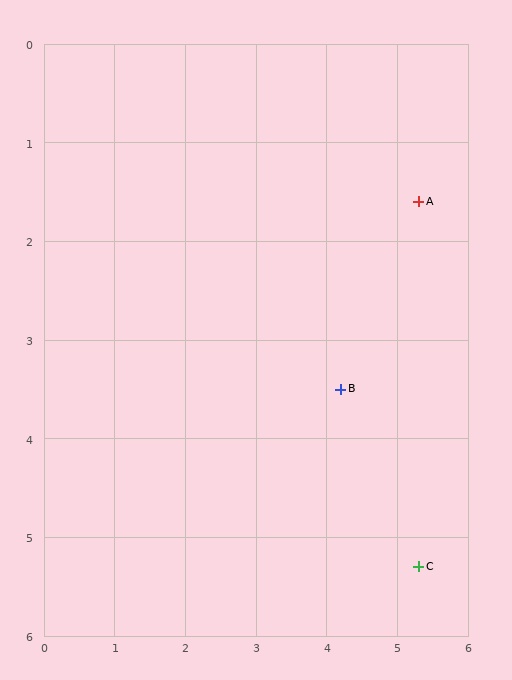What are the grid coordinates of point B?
Point B is at approximately (4.2, 3.5).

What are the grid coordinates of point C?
Point C is at approximately (5.3, 5.3).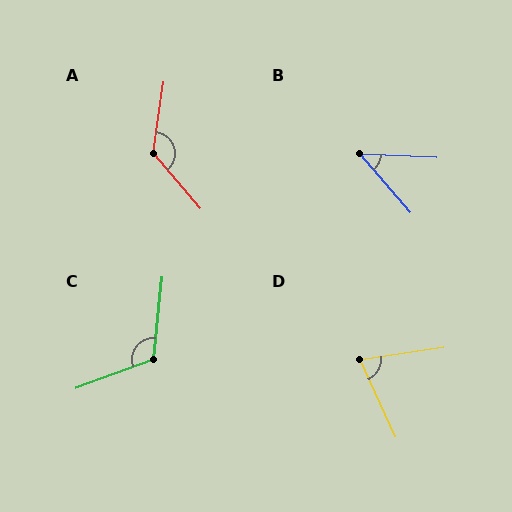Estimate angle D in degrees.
Approximately 73 degrees.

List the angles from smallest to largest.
B (47°), D (73°), C (116°), A (131°).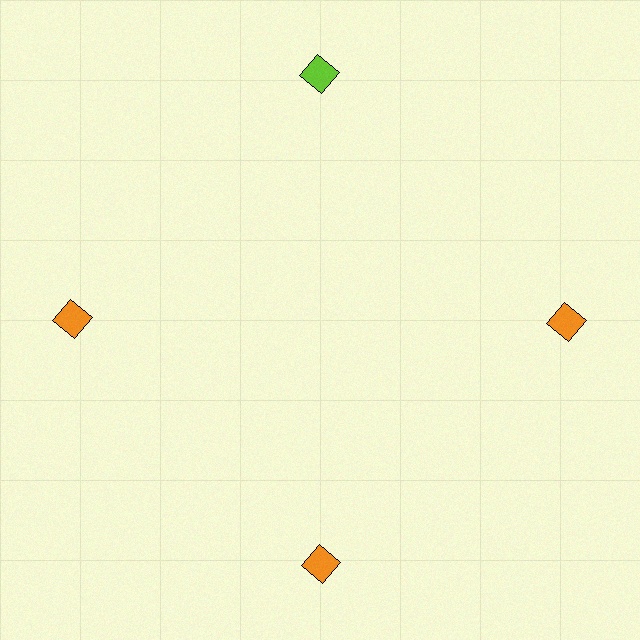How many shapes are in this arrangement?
There are 4 shapes arranged in a ring pattern.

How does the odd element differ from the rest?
It has a different color: lime instead of orange.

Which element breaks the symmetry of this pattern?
The lime diamond at roughly the 12 o'clock position breaks the symmetry. All other shapes are orange diamonds.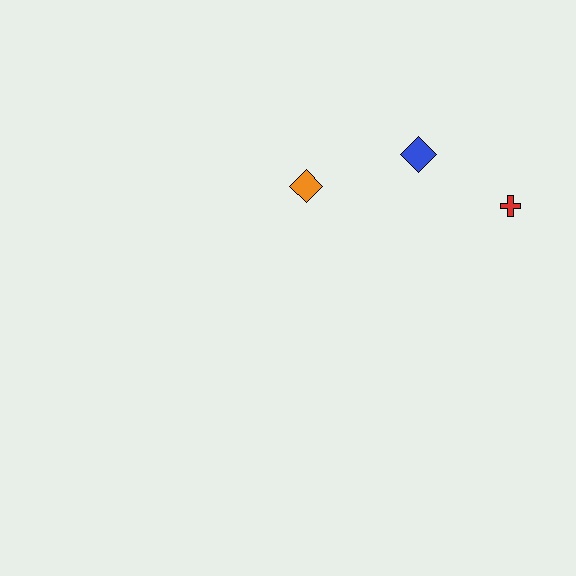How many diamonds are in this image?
There are 2 diamonds.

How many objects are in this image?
There are 3 objects.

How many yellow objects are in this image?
There are no yellow objects.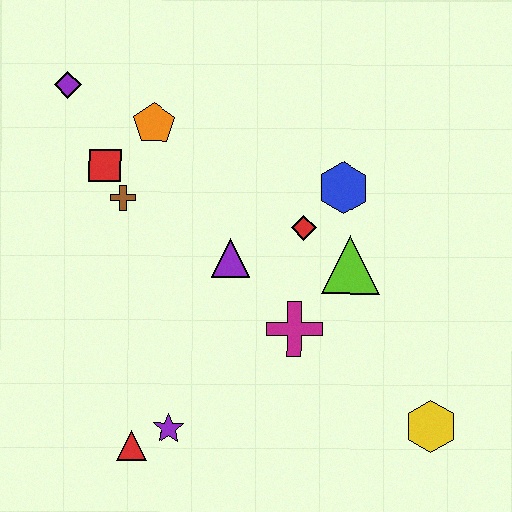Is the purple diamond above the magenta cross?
Yes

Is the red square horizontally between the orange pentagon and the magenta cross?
No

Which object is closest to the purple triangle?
The red diamond is closest to the purple triangle.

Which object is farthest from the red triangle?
The purple diamond is farthest from the red triangle.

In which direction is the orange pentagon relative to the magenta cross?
The orange pentagon is above the magenta cross.